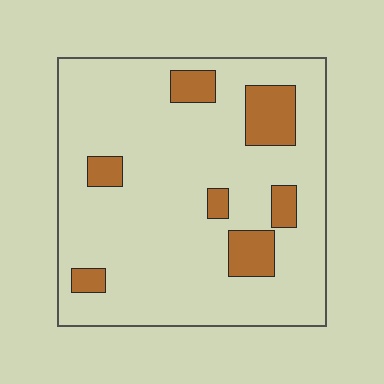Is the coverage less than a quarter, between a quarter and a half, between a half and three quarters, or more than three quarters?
Less than a quarter.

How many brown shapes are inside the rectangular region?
7.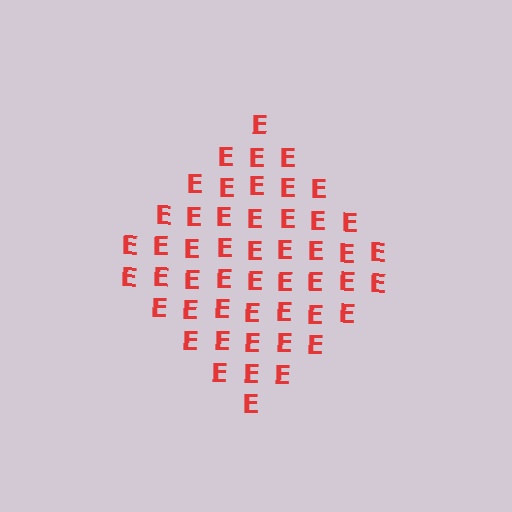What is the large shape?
The large shape is a diamond.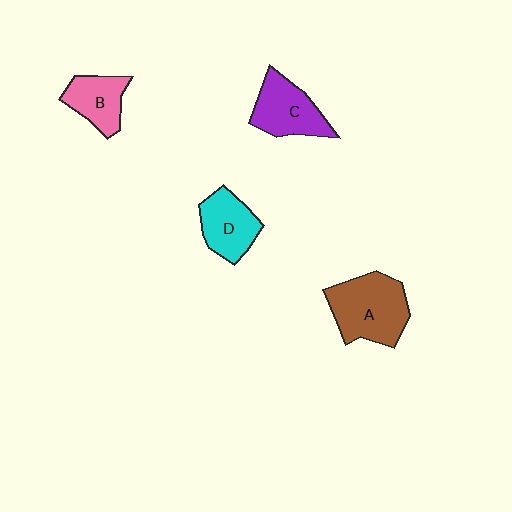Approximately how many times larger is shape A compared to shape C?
Approximately 1.3 times.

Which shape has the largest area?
Shape A (brown).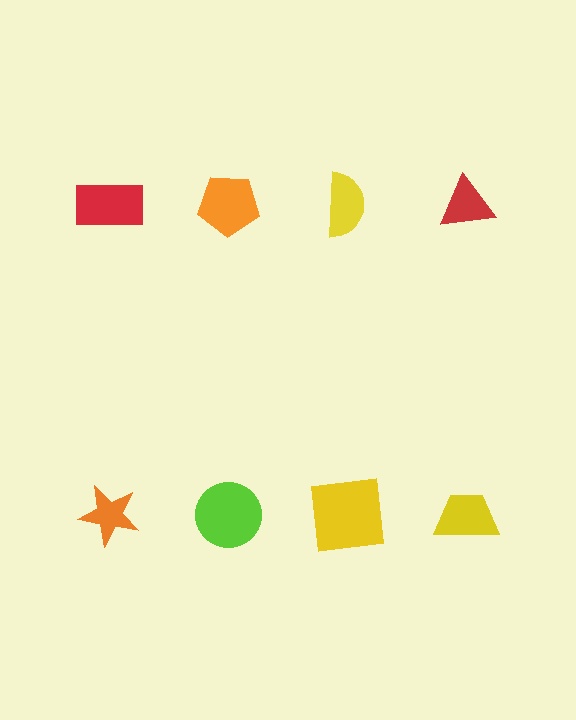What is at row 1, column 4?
A red triangle.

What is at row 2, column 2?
A lime circle.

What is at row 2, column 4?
A yellow trapezoid.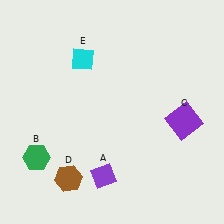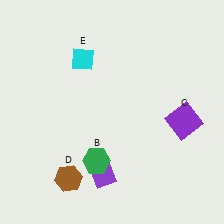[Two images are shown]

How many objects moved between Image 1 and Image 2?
1 object moved between the two images.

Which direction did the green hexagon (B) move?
The green hexagon (B) moved right.